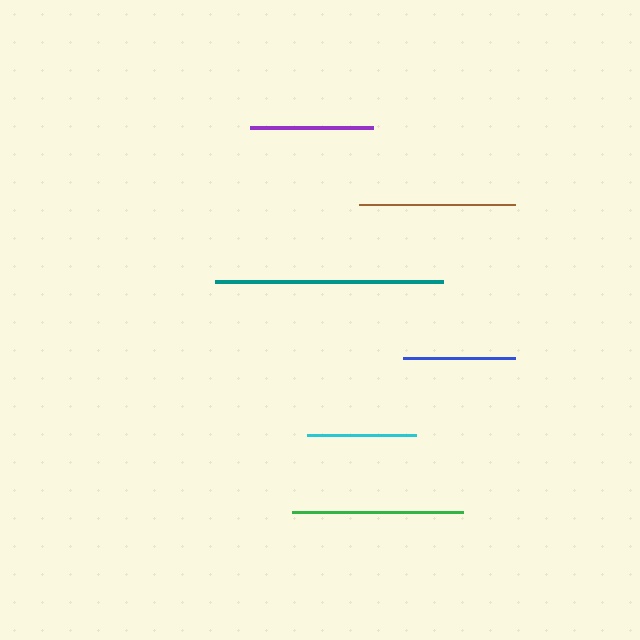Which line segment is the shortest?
The cyan line is the shortest at approximately 109 pixels.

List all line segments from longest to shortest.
From longest to shortest: teal, green, brown, purple, blue, cyan.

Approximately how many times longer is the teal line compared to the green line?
The teal line is approximately 1.3 times the length of the green line.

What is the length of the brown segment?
The brown segment is approximately 156 pixels long.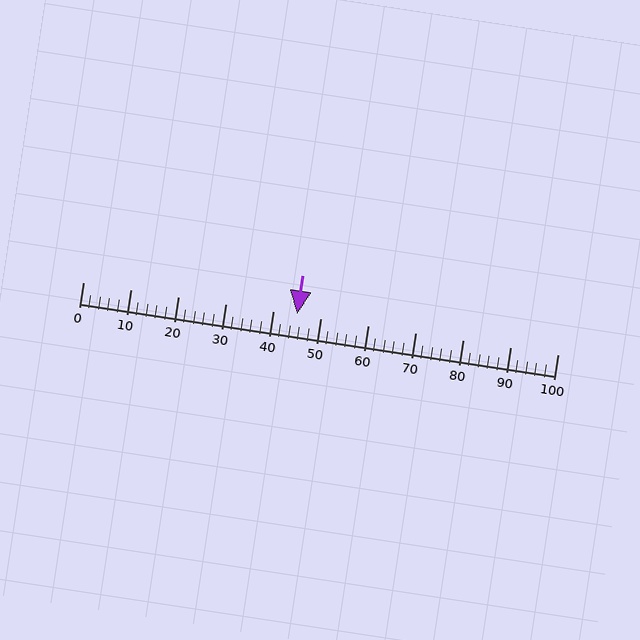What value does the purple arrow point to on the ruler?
The purple arrow points to approximately 45.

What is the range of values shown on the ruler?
The ruler shows values from 0 to 100.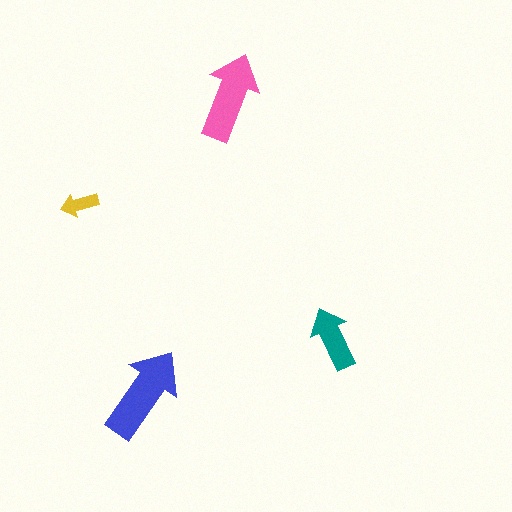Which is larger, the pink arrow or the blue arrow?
The blue one.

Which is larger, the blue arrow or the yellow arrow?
The blue one.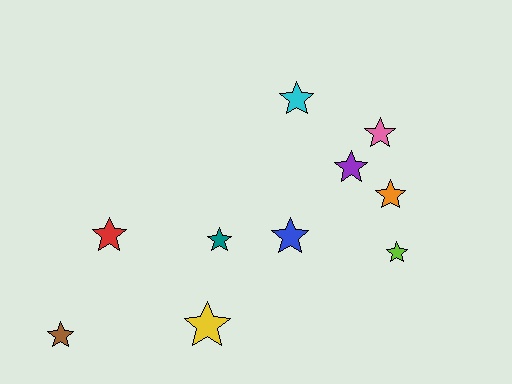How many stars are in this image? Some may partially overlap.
There are 10 stars.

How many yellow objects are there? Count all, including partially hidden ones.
There is 1 yellow object.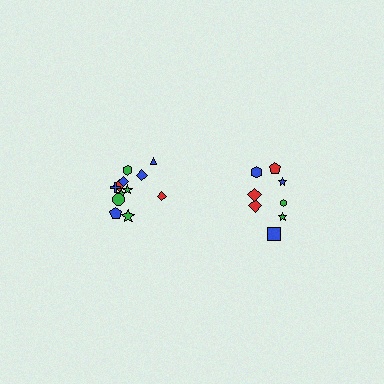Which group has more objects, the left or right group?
The left group.